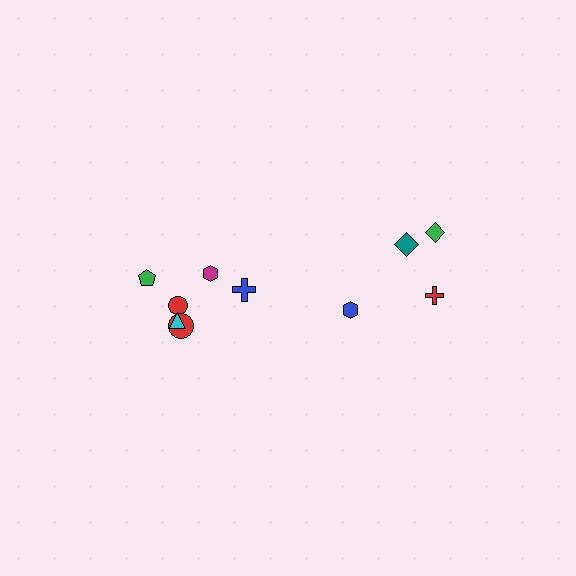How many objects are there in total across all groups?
There are 10 objects.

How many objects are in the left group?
There are 6 objects.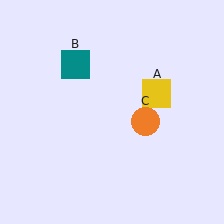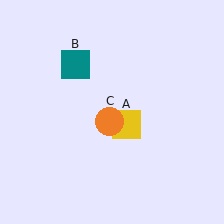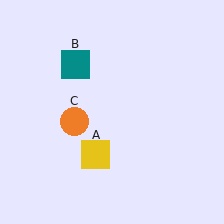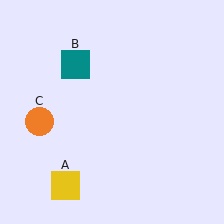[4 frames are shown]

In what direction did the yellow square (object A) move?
The yellow square (object A) moved down and to the left.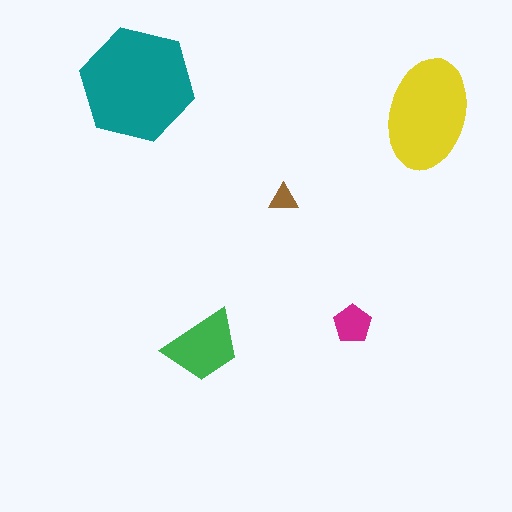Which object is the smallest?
The brown triangle.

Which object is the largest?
The teal hexagon.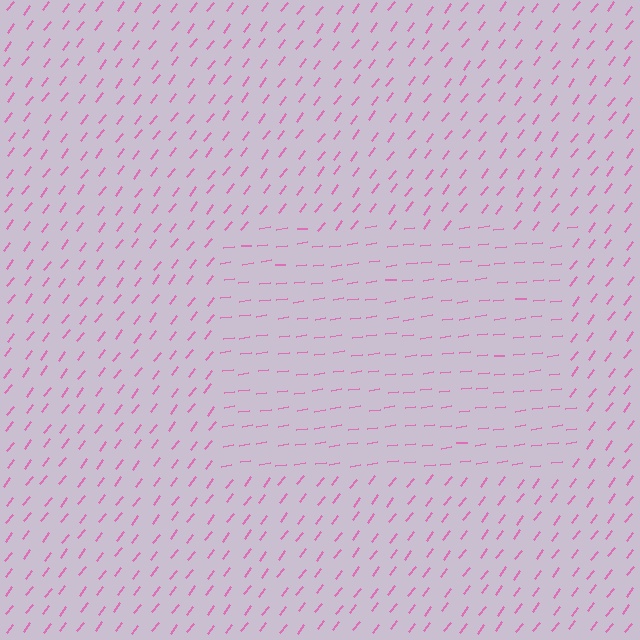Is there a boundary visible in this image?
Yes, there is a texture boundary formed by a change in line orientation.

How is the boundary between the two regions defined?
The boundary is defined purely by a change in line orientation (approximately 45 degrees difference). All lines are the same color and thickness.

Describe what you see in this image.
The image is filled with small pink line segments. A rectangle region in the image has lines oriented differently from the surrounding lines, creating a visible texture boundary.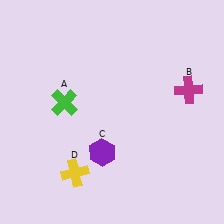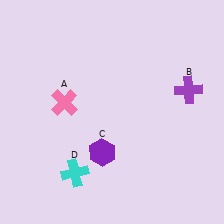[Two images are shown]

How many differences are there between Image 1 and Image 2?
There are 3 differences between the two images.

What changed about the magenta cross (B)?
In Image 1, B is magenta. In Image 2, it changed to purple.